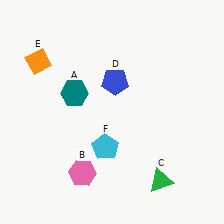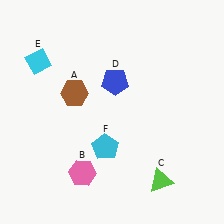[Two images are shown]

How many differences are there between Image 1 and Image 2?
There are 3 differences between the two images.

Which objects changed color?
A changed from teal to brown. C changed from green to lime. E changed from orange to cyan.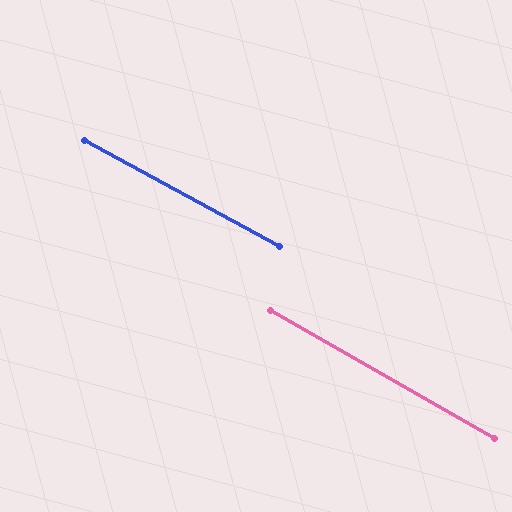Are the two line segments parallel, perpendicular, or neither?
Parallel — their directions differ by only 1.0°.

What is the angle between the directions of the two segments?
Approximately 1 degree.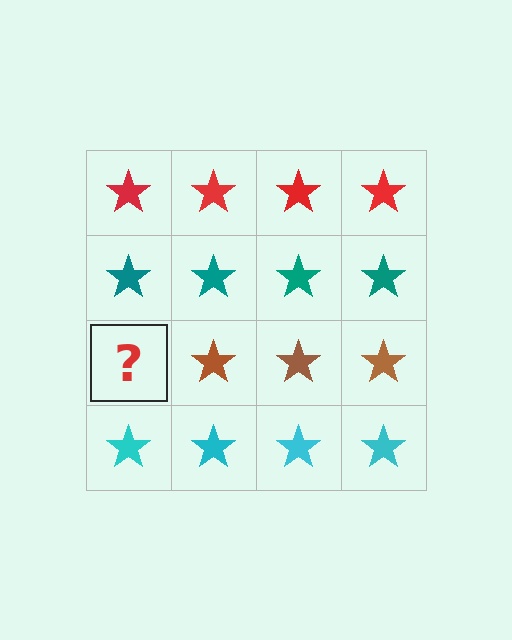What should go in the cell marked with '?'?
The missing cell should contain a brown star.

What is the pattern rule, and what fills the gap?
The rule is that each row has a consistent color. The gap should be filled with a brown star.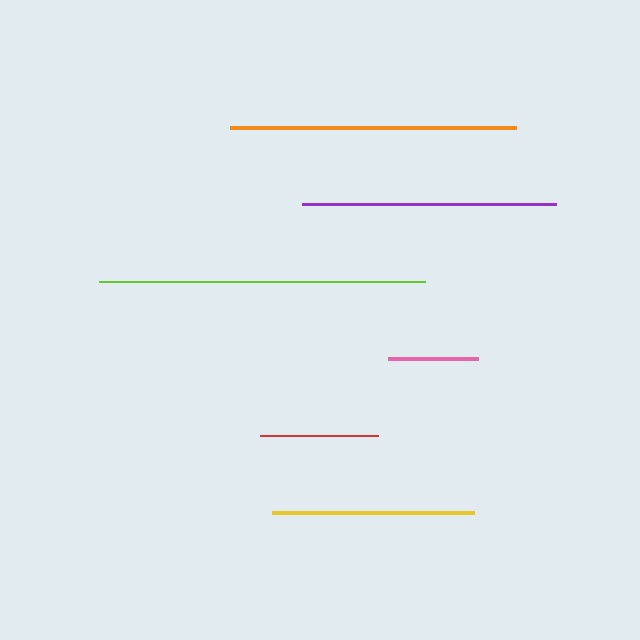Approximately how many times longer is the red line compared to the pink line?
The red line is approximately 1.3 times the length of the pink line.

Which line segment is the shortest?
The pink line is the shortest at approximately 90 pixels.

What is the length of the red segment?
The red segment is approximately 118 pixels long.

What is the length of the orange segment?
The orange segment is approximately 286 pixels long.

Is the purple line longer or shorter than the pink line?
The purple line is longer than the pink line.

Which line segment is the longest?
The lime line is the longest at approximately 326 pixels.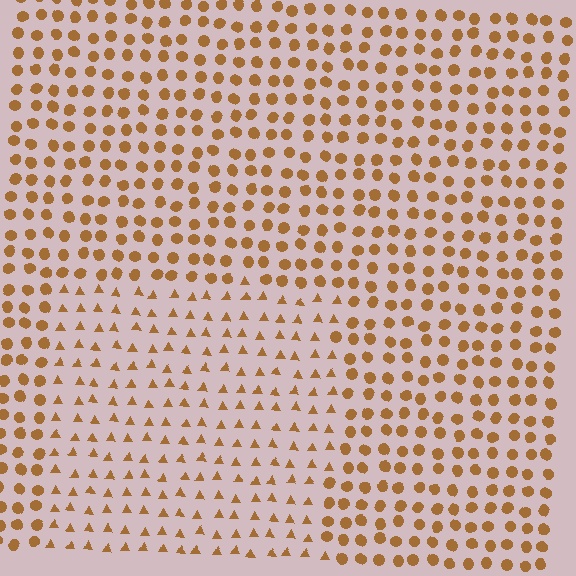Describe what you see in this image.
The image is filled with small brown elements arranged in a uniform grid. A rectangle-shaped region contains triangles, while the surrounding area contains circles. The boundary is defined purely by the change in element shape.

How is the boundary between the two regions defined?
The boundary is defined by a change in element shape: triangles inside vs. circles outside. All elements share the same color and spacing.